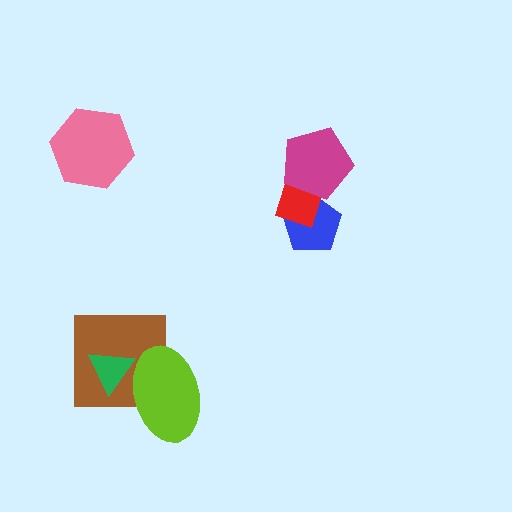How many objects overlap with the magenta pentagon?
2 objects overlap with the magenta pentagon.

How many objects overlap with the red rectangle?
2 objects overlap with the red rectangle.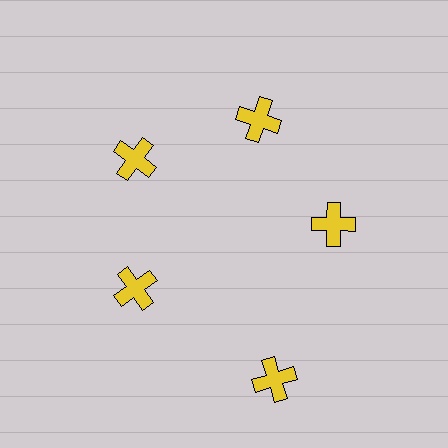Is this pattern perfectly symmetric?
No. The 5 yellow crosses are arranged in a ring, but one element near the 5 o'clock position is pushed outward from the center, breaking the 5-fold rotational symmetry.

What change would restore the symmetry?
The symmetry would be restored by moving it inward, back onto the ring so that all 5 crosses sit at equal angles and equal distance from the center.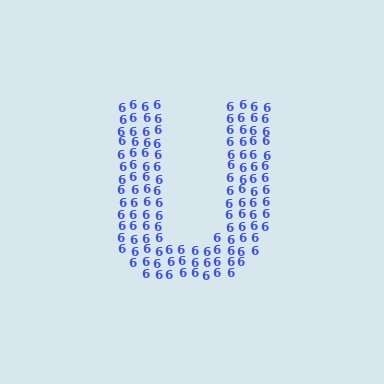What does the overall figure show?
The overall figure shows the letter U.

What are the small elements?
The small elements are digit 6's.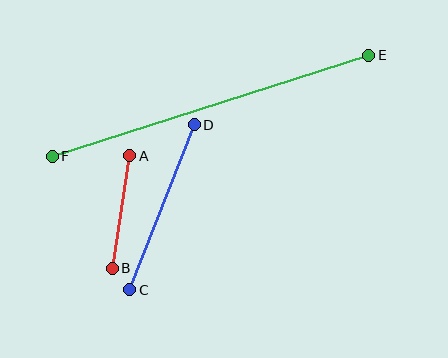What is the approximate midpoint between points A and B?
The midpoint is at approximately (121, 212) pixels.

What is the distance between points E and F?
The distance is approximately 332 pixels.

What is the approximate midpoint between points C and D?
The midpoint is at approximately (162, 207) pixels.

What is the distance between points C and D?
The distance is approximately 177 pixels.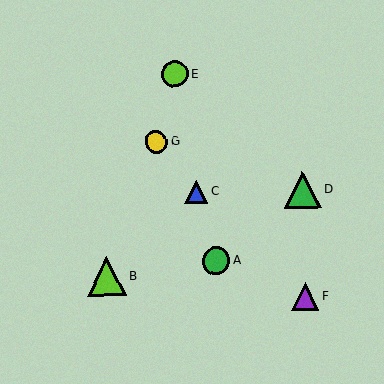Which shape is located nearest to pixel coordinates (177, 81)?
The lime circle (labeled E) at (175, 74) is nearest to that location.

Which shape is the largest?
The lime triangle (labeled B) is the largest.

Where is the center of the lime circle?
The center of the lime circle is at (175, 74).